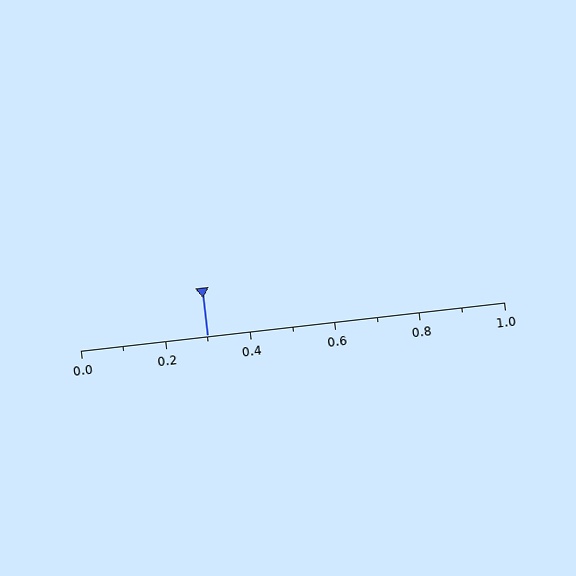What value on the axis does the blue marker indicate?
The marker indicates approximately 0.3.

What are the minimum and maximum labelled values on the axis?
The axis runs from 0.0 to 1.0.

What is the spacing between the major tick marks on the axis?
The major ticks are spaced 0.2 apart.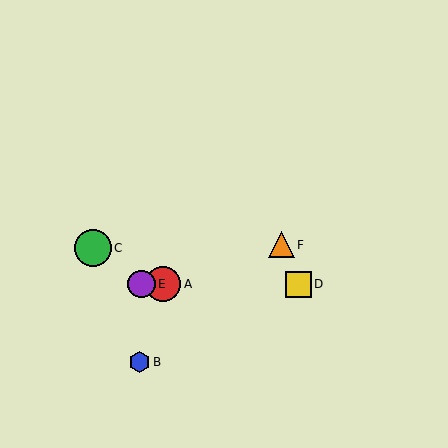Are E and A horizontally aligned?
Yes, both are at y≈284.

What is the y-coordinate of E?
Object E is at y≈284.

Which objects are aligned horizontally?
Objects A, D, E are aligned horizontally.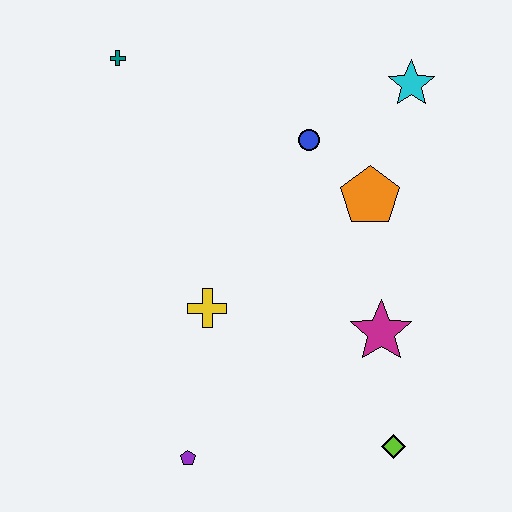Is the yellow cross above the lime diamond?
Yes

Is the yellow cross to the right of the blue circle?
No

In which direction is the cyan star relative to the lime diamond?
The cyan star is above the lime diamond.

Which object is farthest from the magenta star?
The teal cross is farthest from the magenta star.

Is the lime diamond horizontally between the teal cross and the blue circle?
No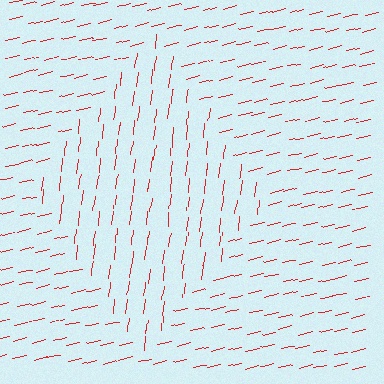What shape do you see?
I see a diamond.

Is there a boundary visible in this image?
Yes, there is a texture boundary formed by a change in line orientation.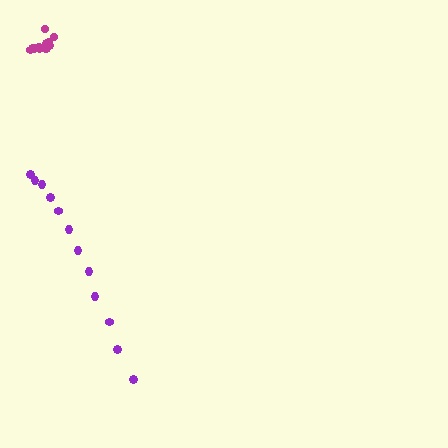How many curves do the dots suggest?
There are 2 distinct paths.